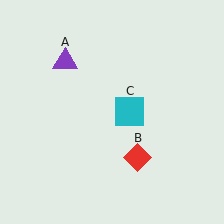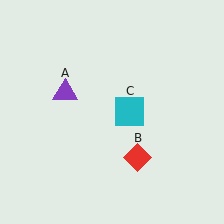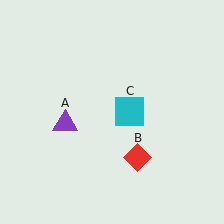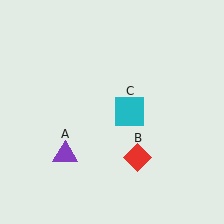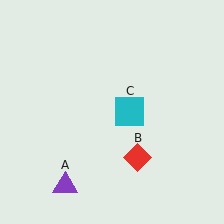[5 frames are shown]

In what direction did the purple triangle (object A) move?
The purple triangle (object A) moved down.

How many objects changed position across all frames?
1 object changed position: purple triangle (object A).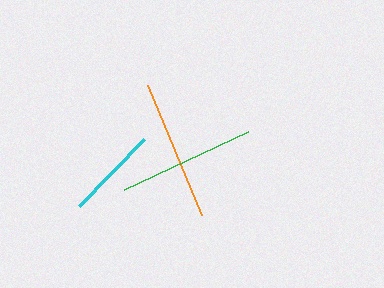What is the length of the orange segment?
The orange segment is approximately 141 pixels long.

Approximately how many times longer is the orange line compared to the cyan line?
The orange line is approximately 1.5 times the length of the cyan line.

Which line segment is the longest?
The orange line is the longest at approximately 141 pixels.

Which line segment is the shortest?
The cyan line is the shortest at approximately 93 pixels.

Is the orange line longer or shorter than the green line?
The orange line is longer than the green line.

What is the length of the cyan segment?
The cyan segment is approximately 93 pixels long.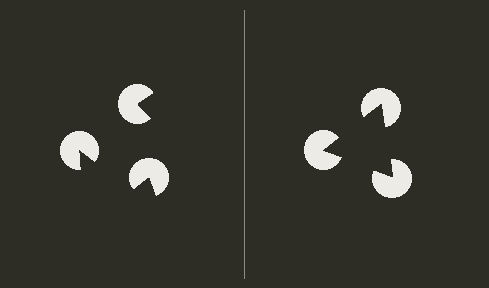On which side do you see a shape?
An illusory triangle appears on the right side. On the left side the wedge cuts are rotated, so no coherent shape forms.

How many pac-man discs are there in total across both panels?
6 — 3 on each side.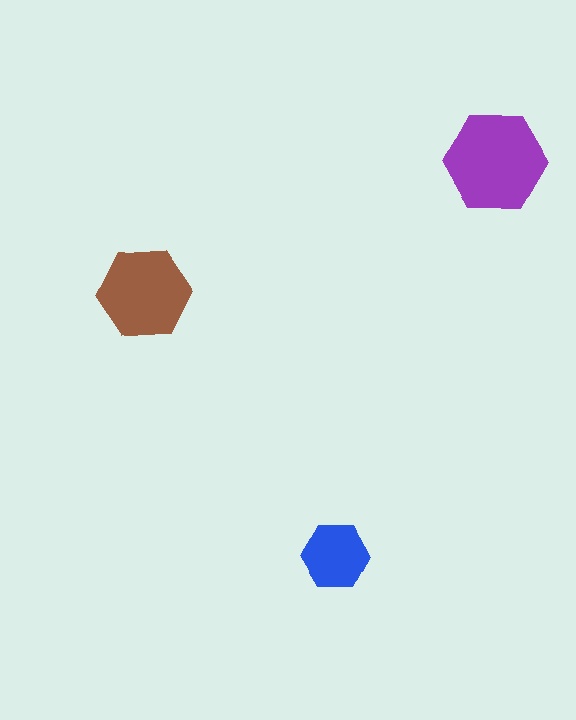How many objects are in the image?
There are 3 objects in the image.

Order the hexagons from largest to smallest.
the purple one, the brown one, the blue one.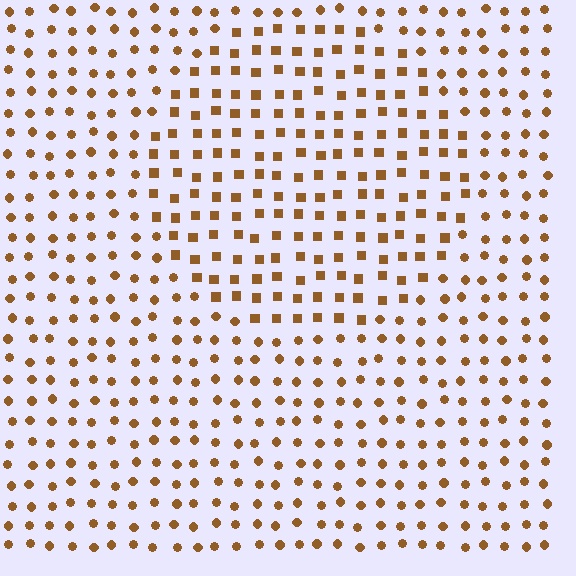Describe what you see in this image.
The image is filled with small brown elements arranged in a uniform grid. A circle-shaped region contains squares, while the surrounding area contains circles. The boundary is defined purely by the change in element shape.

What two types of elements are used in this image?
The image uses squares inside the circle region and circles outside it.